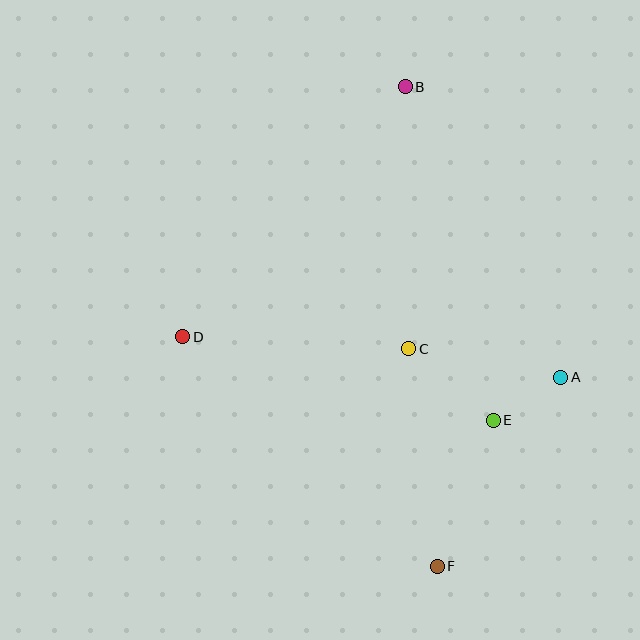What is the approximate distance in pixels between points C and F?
The distance between C and F is approximately 219 pixels.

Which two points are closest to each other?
Points A and E are closest to each other.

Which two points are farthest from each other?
Points B and F are farthest from each other.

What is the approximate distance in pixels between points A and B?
The distance between A and B is approximately 330 pixels.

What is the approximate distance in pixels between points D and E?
The distance between D and E is approximately 321 pixels.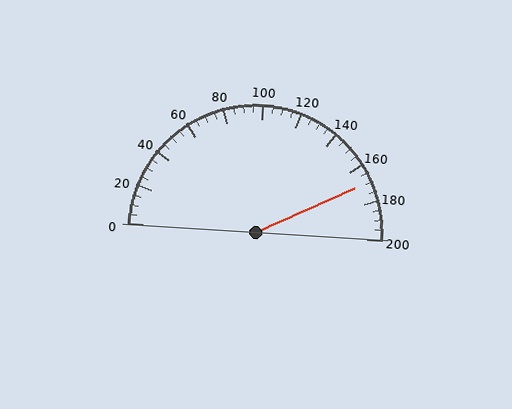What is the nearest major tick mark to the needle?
The nearest major tick mark is 160.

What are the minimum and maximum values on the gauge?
The gauge ranges from 0 to 200.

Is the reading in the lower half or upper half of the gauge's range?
The reading is in the upper half of the range (0 to 200).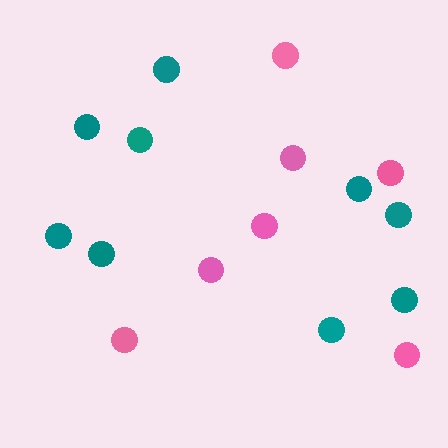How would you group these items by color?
There are 2 groups: one group of teal circles (9) and one group of pink circles (7).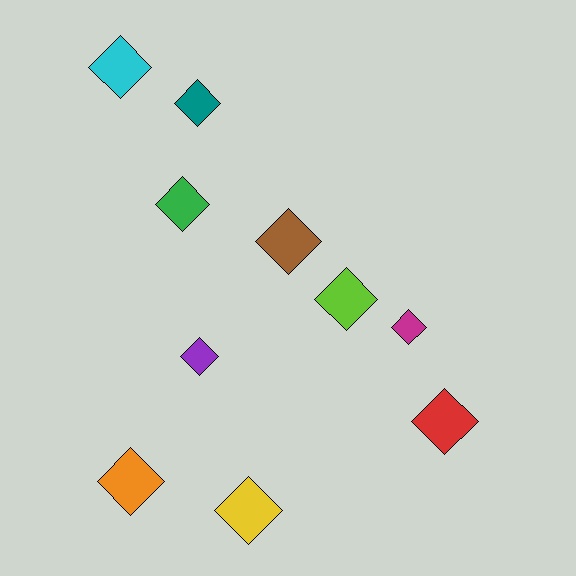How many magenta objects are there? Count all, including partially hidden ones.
There is 1 magenta object.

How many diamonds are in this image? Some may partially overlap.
There are 10 diamonds.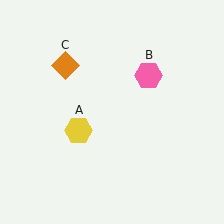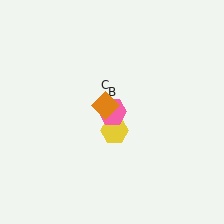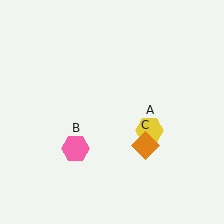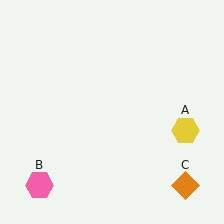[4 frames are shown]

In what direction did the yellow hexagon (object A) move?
The yellow hexagon (object A) moved right.